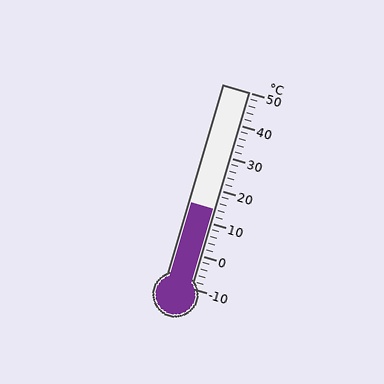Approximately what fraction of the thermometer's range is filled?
The thermometer is filled to approximately 40% of its range.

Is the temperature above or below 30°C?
The temperature is below 30°C.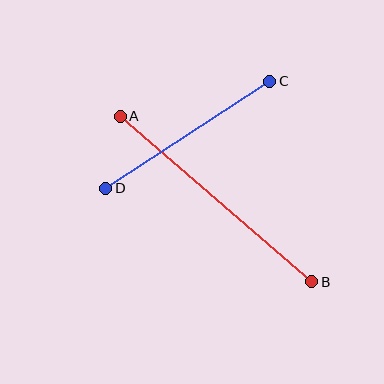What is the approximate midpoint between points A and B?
The midpoint is at approximately (216, 199) pixels.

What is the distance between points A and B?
The distance is approximately 253 pixels.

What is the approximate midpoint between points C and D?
The midpoint is at approximately (188, 135) pixels.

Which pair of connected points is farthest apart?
Points A and B are farthest apart.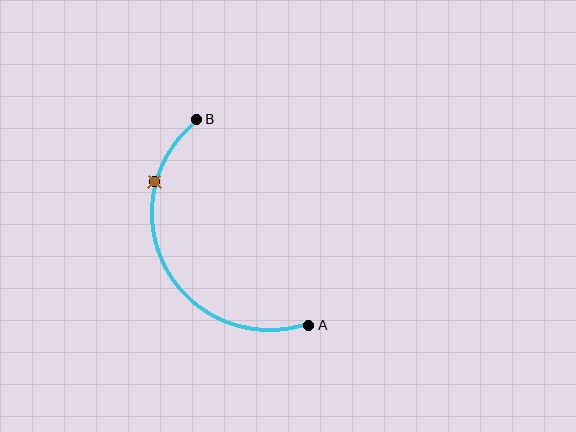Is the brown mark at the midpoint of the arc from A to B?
No. The brown mark lies on the arc but is closer to endpoint B. The arc midpoint would be at the point on the curve equidistant along the arc from both A and B.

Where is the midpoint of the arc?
The arc midpoint is the point on the curve farthest from the straight line joining A and B. It sits to the left of that line.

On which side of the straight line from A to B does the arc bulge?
The arc bulges to the left of the straight line connecting A and B.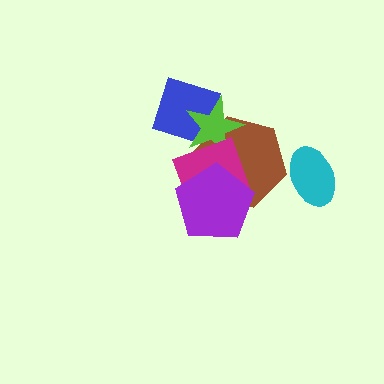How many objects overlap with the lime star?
3 objects overlap with the lime star.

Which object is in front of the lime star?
The magenta square is in front of the lime star.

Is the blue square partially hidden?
Yes, it is partially covered by another shape.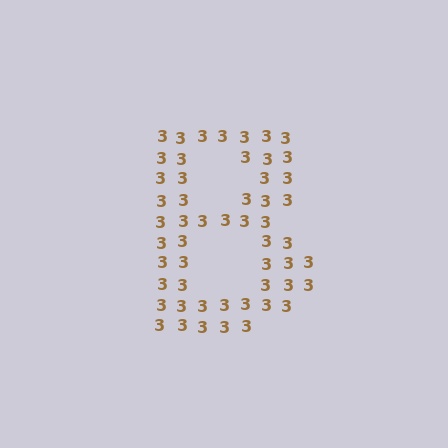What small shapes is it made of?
It is made of small digit 3's.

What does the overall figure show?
The overall figure shows the letter B.